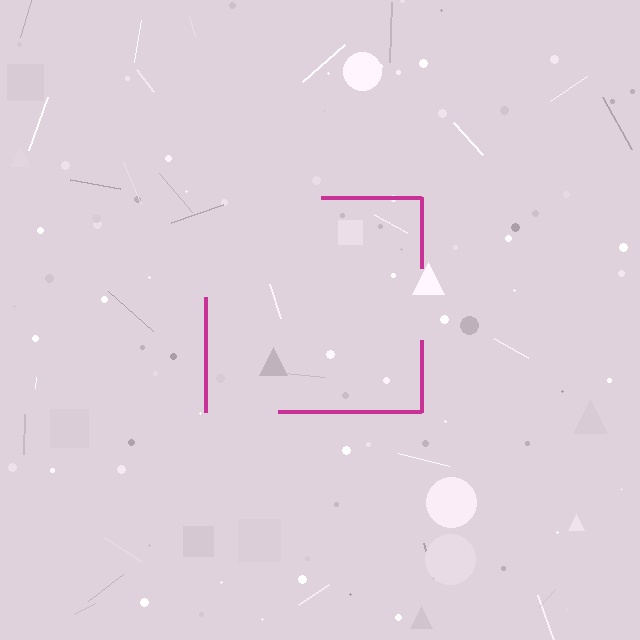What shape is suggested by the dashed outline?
The dashed outline suggests a square.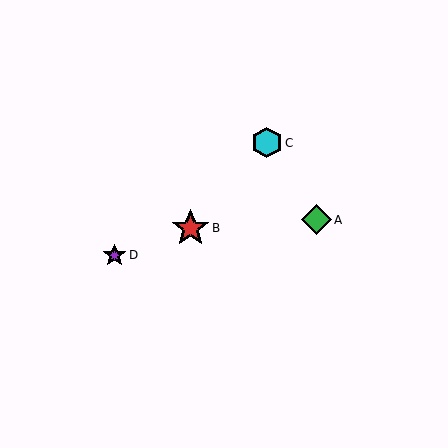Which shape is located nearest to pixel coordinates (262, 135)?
The cyan hexagon (labeled C) at (267, 143) is nearest to that location.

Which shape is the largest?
The red star (labeled B) is the largest.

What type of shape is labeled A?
Shape A is a green diamond.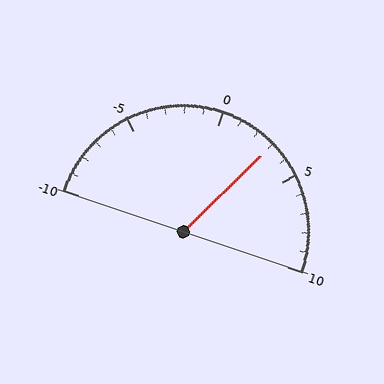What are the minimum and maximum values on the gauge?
The gauge ranges from -10 to 10.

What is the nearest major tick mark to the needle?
The nearest major tick mark is 5.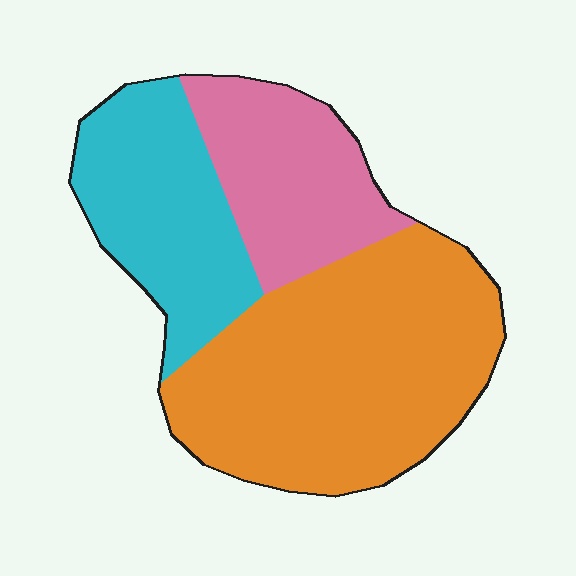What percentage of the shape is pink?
Pink takes up about one quarter (1/4) of the shape.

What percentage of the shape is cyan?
Cyan takes up about one quarter (1/4) of the shape.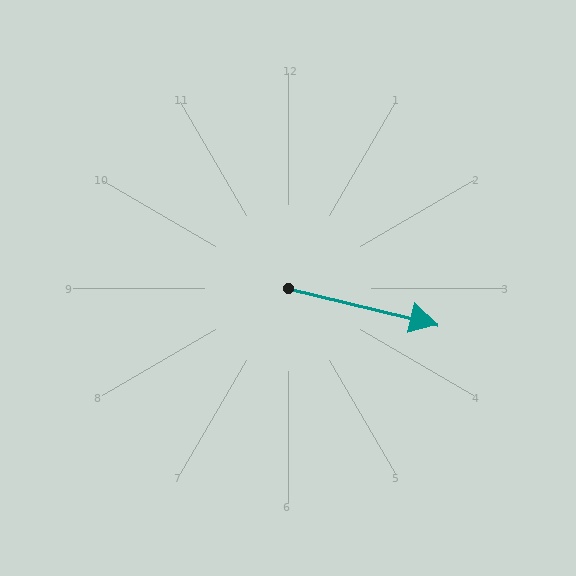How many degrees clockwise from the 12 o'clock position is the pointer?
Approximately 104 degrees.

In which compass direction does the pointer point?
East.